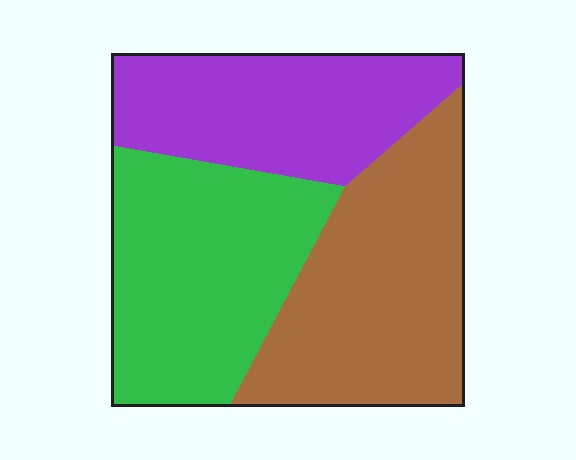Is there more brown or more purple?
Brown.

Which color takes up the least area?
Purple, at roughly 30%.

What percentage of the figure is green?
Green covers roughly 35% of the figure.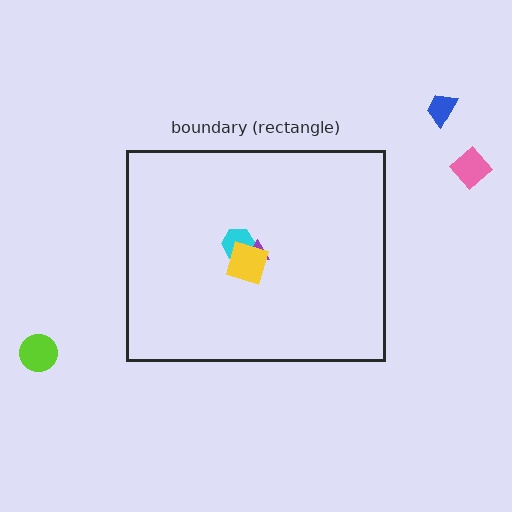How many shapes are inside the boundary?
3 inside, 3 outside.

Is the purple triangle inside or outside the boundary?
Inside.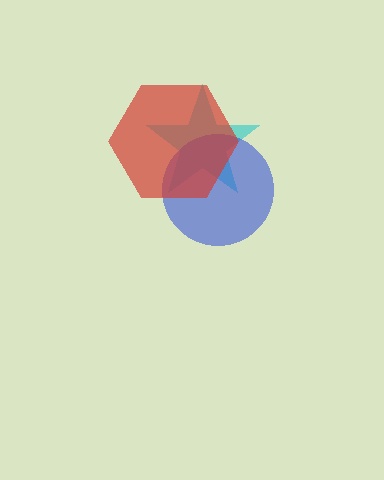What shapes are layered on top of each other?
The layered shapes are: a cyan star, a blue circle, a red hexagon.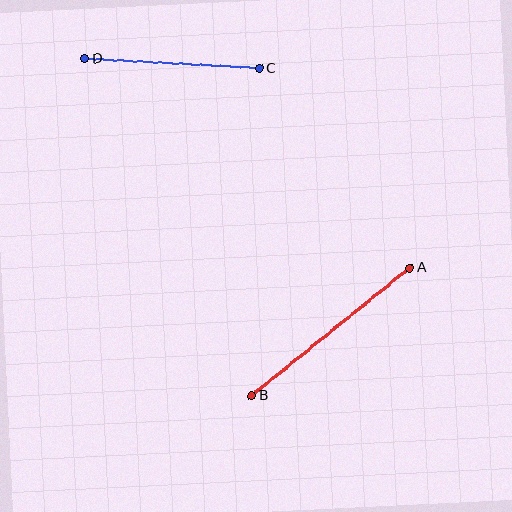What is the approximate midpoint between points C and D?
The midpoint is at approximately (172, 64) pixels.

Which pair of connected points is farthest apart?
Points A and B are farthest apart.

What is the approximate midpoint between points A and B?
The midpoint is at approximately (331, 332) pixels.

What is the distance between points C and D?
The distance is approximately 174 pixels.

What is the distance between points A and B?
The distance is approximately 203 pixels.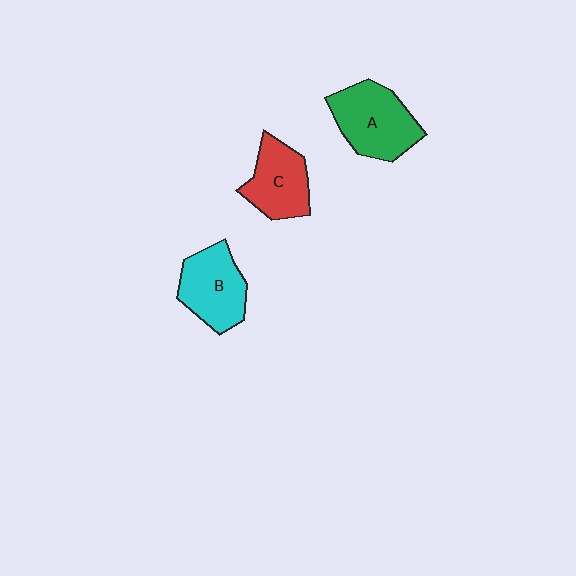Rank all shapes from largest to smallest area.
From largest to smallest: A (green), B (cyan), C (red).